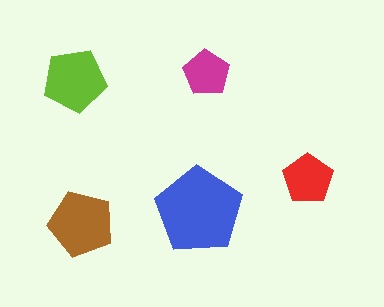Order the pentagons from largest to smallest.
the blue one, the brown one, the lime one, the red one, the magenta one.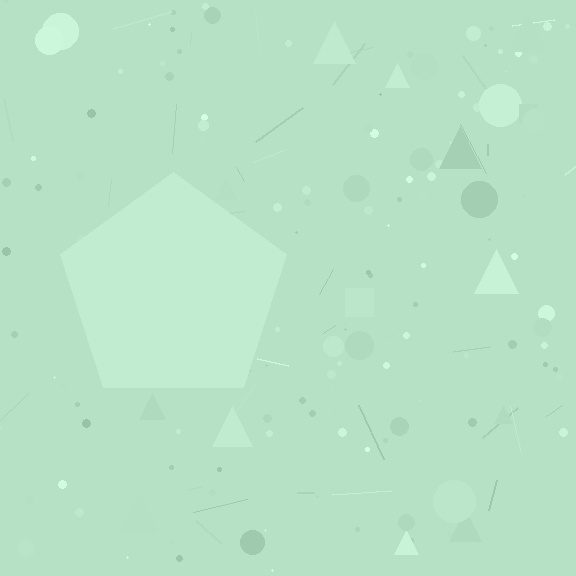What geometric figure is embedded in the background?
A pentagon is embedded in the background.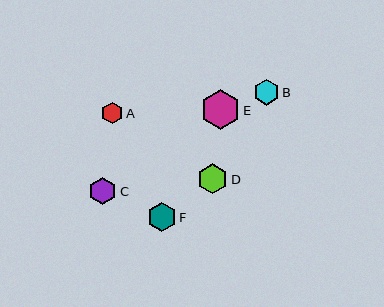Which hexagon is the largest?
Hexagon E is the largest with a size of approximately 39 pixels.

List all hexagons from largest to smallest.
From largest to smallest: E, D, F, C, B, A.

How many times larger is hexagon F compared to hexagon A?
Hexagon F is approximately 1.3 times the size of hexagon A.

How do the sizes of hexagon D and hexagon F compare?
Hexagon D and hexagon F are approximately the same size.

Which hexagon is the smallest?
Hexagon A is the smallest with a size of approximately 22 pixels.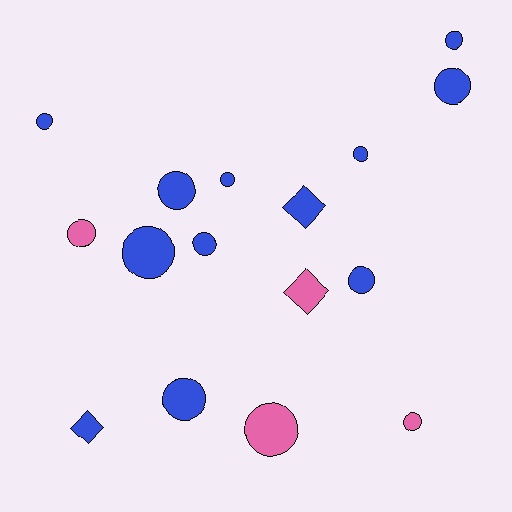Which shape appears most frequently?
Circle, with 13 objects.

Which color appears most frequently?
Blue, with 12 objects.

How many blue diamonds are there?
There are 2 blue diamonds.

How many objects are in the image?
There are 16 objects.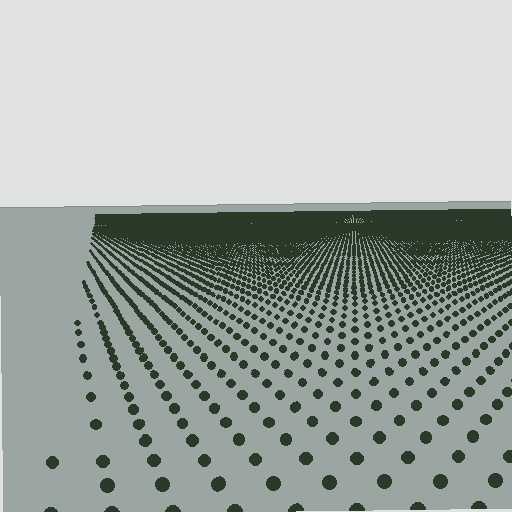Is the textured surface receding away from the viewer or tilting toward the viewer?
The surface is receding away from the viewer. Texture elements get smaller and denser toward the top.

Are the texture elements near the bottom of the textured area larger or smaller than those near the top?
Larger. Near the bottom, elements are closer to the viewer and appear at a bigger on-screen size.